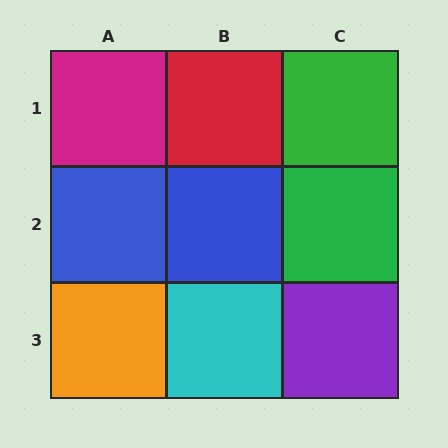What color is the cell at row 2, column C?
Green.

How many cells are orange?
1 cell is orange.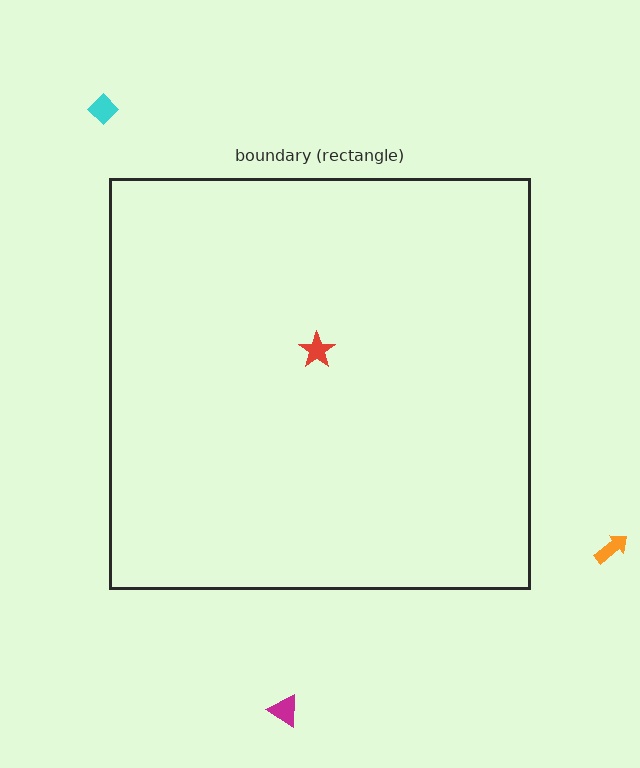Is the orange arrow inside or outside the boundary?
Outside.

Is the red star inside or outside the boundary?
Inside.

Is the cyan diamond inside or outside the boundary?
Outside.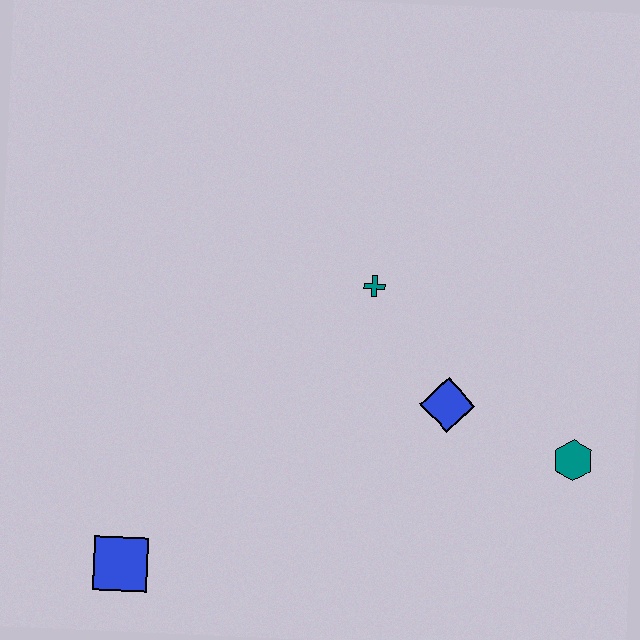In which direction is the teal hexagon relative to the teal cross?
The teal hexagon is to the right of the teal cross.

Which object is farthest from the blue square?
The teal hexagon is farthest from the blue square.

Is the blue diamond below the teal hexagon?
No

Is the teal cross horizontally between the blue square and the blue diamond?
Yes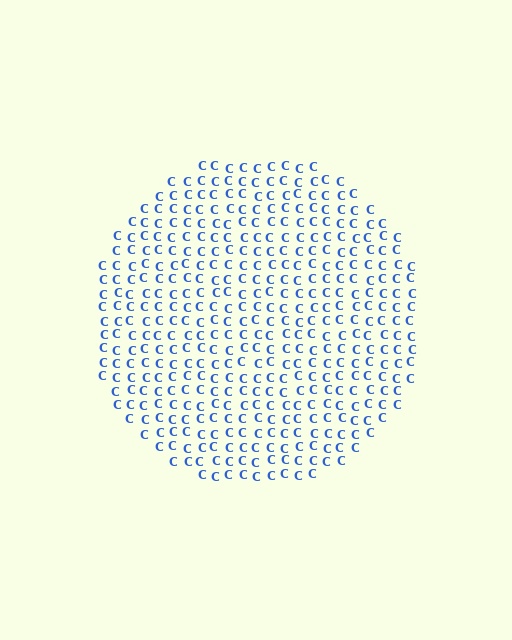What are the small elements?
The small elements are letter C's.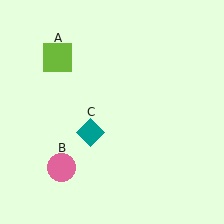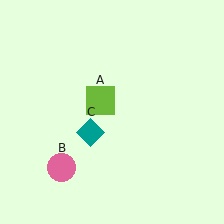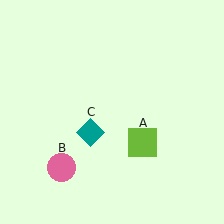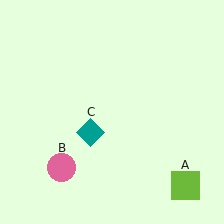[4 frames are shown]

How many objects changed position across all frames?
1 object changed position: lime square (object A).